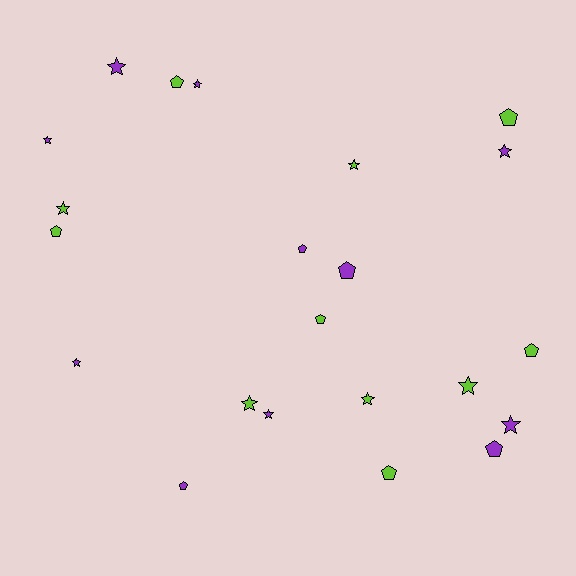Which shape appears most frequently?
Star, with 12 objects.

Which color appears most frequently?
Lime, with 11 objects.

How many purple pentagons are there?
There are 4 purple pentagons.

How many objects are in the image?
There are 22 objects.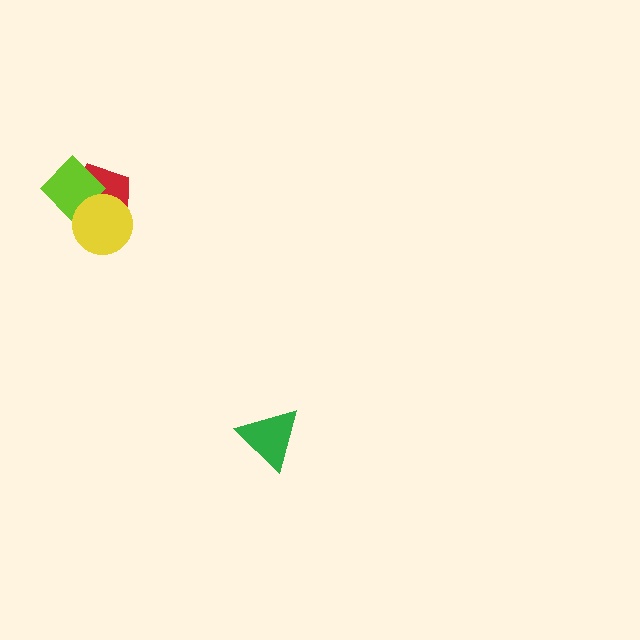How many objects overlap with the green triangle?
0 objects overlap with the green triangle.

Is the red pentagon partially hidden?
Yes, it is partially covered by another shape.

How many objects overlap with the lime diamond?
2 objects overlap with the lime diamond.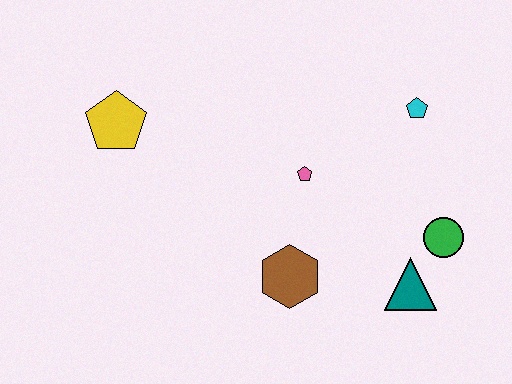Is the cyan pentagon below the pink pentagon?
No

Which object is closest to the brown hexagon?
The pink pentagon is closest to the brown hexagon.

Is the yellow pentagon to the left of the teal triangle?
Yes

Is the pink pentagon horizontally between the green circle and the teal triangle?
No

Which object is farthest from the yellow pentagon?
The green circle is farthest from the yellow pentagon.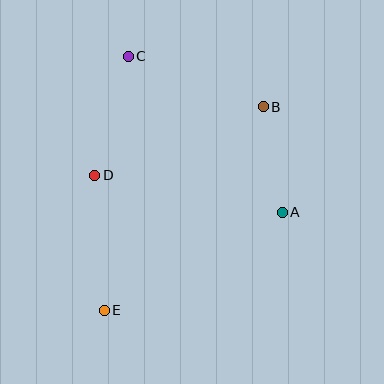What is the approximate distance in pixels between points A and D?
The distance between A and D is approximately 191 pixels.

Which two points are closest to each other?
Points A and B are closest to each other.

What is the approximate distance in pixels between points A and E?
The distance between A and E is approximately 203 pixels.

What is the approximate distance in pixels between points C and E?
The distance between C and E is approximately 255 pixels.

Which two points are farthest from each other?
Points B and E are farthest from each other.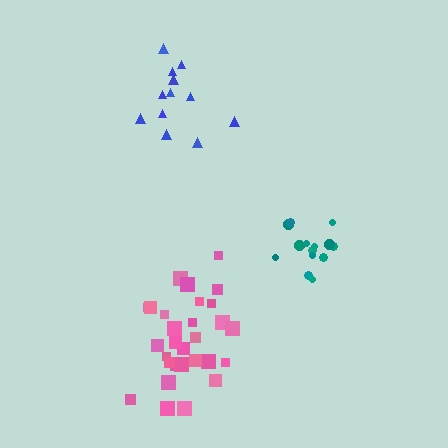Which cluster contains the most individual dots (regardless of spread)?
Pink (29).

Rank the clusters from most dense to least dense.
teal, pink, blue.